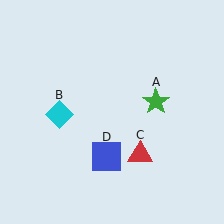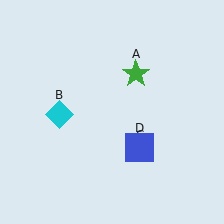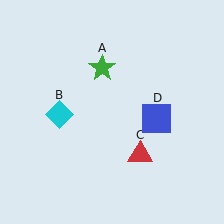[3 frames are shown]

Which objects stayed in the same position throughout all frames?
Cyan diamond (object B) and red triangle (object C) remained stationary.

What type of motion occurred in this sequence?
The green star (object A), blue square (object D) rotated counterclockwise around the center of the scene.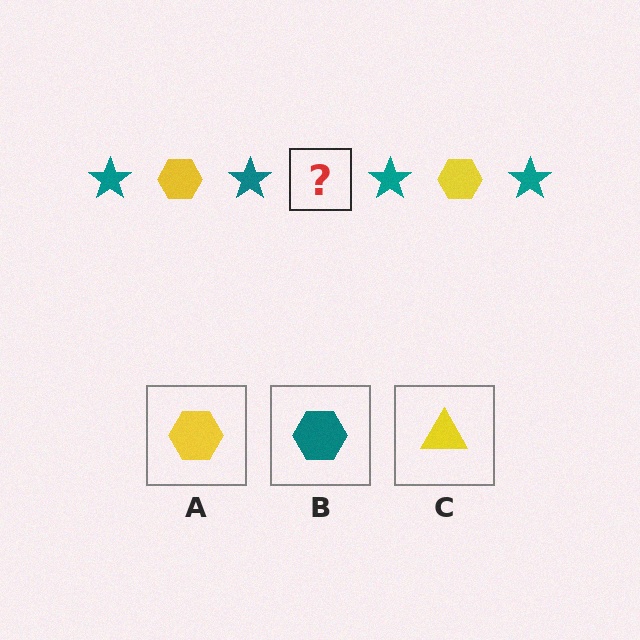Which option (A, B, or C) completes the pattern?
A.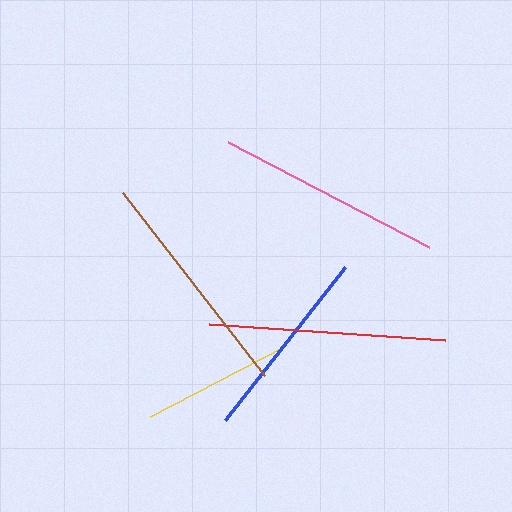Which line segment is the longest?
The red line is the longest at approximately 237 pixels.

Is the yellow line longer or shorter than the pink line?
The pink line is longer than the yellow line.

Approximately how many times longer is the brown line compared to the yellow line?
The brown line is approximately 1.5 times the length of the yellow line.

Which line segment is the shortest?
The yellow line is the shortest at approximately 151 pixels.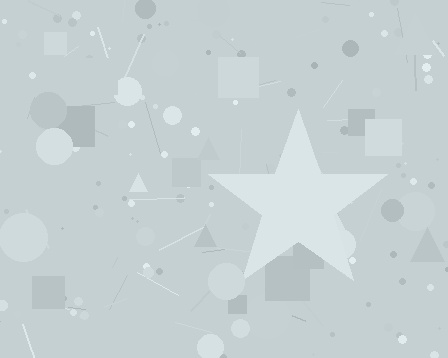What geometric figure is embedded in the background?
A star is embedded in the background.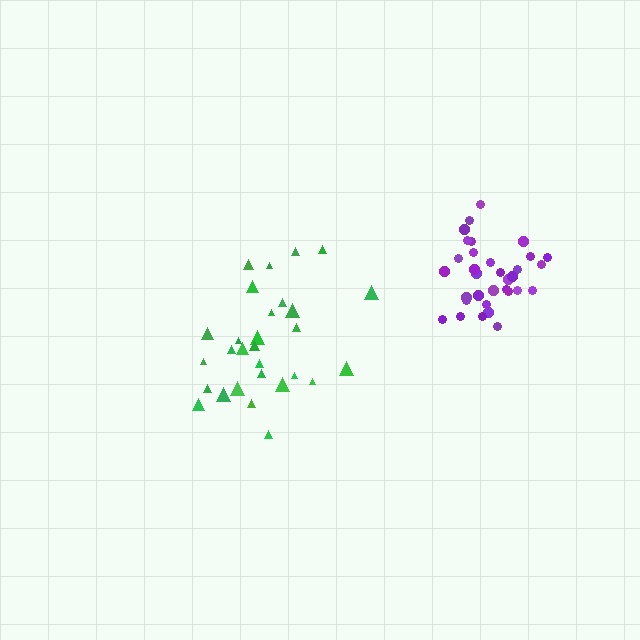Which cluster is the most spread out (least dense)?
Green.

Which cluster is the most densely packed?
Purple.